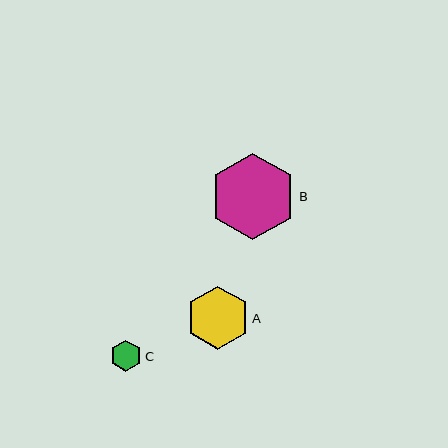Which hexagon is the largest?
Hexagon B is the largest with a size of approximately 87 pixels.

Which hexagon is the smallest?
Hexagon C is the smallest with a size of approximately 32 pixels.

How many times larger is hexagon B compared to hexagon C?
Hexagon B is approximately 2.7 times the size of hexagon C.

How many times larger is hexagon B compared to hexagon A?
Hexagon B is approximately 1.4 times the size of hexagon A.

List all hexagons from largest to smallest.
From largest to smallest: B, A, C.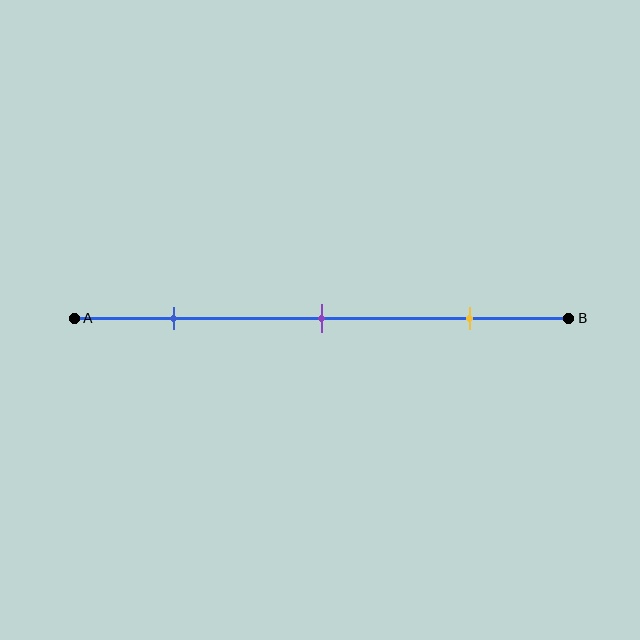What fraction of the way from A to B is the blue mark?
The blue mark is approximately 20% (0.2) of the way from A to B.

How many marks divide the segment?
There are 3 marks dividing the segment.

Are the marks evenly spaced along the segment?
Yes, the marks are approximately evenly spaced.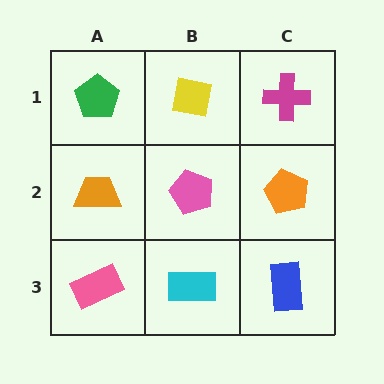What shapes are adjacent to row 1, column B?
A pink pentagon (row 2, column B), a green pentagon (row 1, column A), a magenta cross (row 1, column C).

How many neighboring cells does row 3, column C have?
2.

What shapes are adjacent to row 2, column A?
A green pentagon (row 1, column A), a pink rectangle (row 3, column A), a pink pentagon (row 2, column B).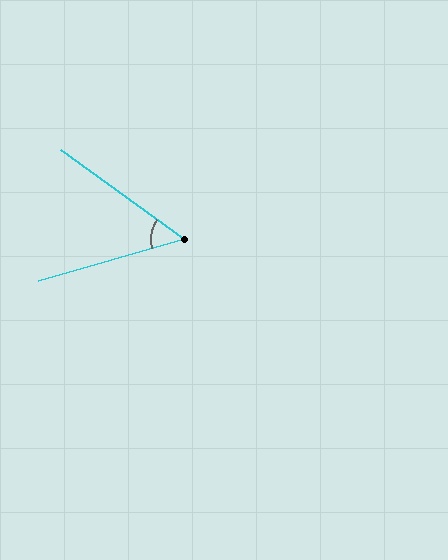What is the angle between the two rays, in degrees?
Approximately 52 degrees.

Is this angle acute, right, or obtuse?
It is acute.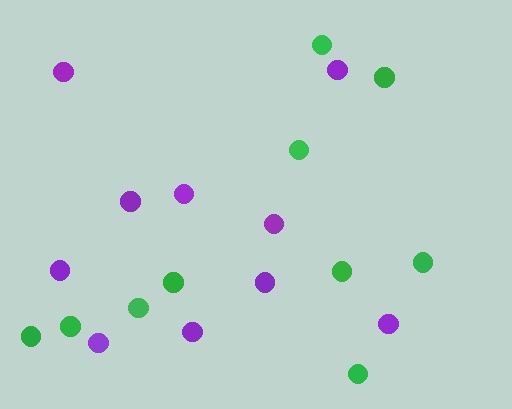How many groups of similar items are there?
There are 2 groups: one group of purple circles (10) and one group of green circles (10).